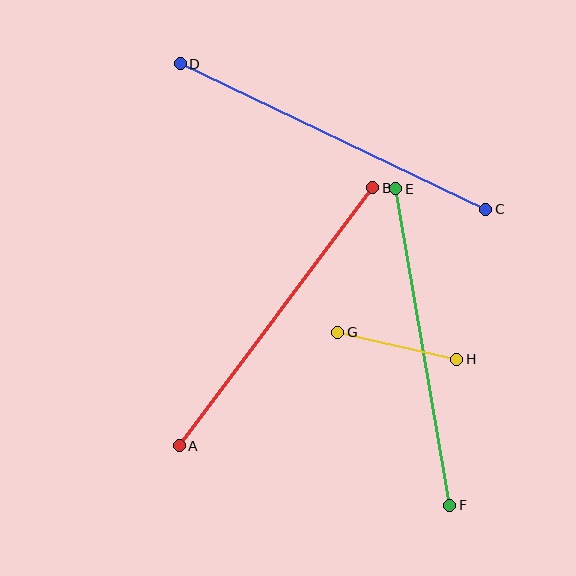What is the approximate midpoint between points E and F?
The midpoint is at approximately (423, 347) pixels.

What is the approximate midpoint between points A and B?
The midpoint is at approximately (276, 317) pixels.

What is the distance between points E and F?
The distance is approximately 321 pixels.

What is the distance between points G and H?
The distance is approximately 122 pixels.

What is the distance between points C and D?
The distance is approximately 339 pixels.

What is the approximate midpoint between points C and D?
The midpoint is at approximately (333, 136) pixels.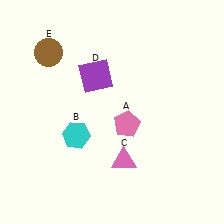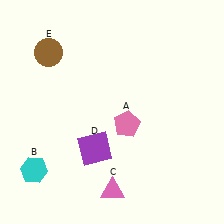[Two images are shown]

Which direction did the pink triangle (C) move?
The pink triangle (C) moved down.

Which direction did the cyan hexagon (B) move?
The cyan hexagon (B) moved left.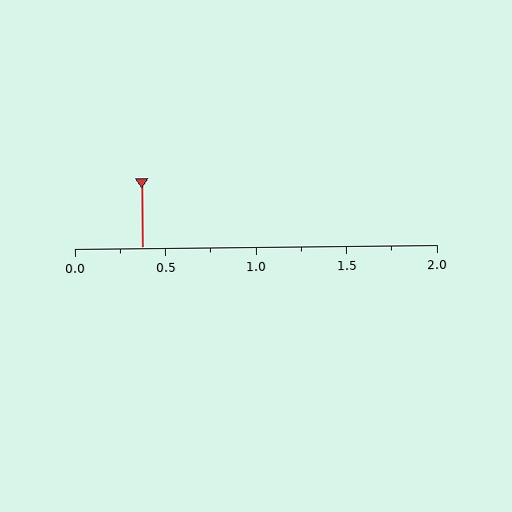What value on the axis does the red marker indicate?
The marker indicates approximately 0.38.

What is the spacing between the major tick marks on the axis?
The major ticks are spaced 0.5 apart.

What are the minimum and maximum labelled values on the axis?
The axis runs from 0.0 to 2.0.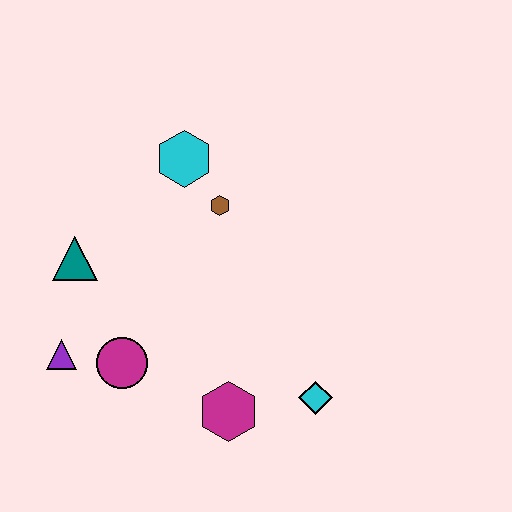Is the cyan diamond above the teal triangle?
No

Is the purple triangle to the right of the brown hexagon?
No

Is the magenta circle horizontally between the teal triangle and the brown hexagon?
Yes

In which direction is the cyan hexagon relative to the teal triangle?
The cyan hexagon is to the right of the teal triangle.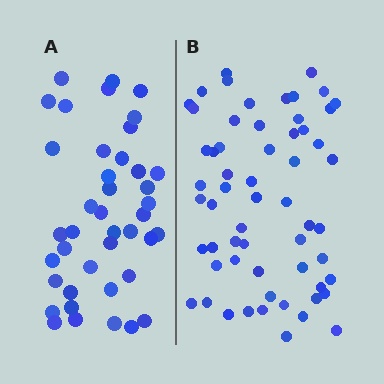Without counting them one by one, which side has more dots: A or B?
Region B (the right region) has more dots.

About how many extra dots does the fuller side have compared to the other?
Region B has approximately 20 more dots than region A.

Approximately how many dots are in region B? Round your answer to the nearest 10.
About 60 dots. (The exact count is 59, which rounds to 60.)